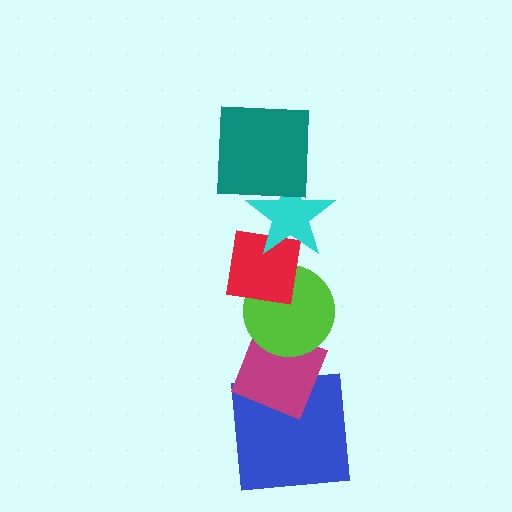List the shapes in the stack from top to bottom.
From top to bottom: the teal square, the cyan star, the red square, the lime circle, the magenta diamond, the blue square.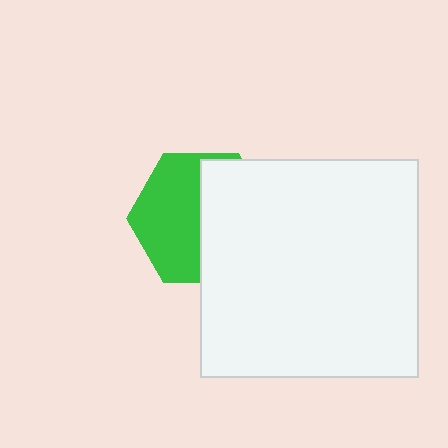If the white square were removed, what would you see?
You would see the complete green hexagon.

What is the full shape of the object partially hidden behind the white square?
The partially hidden object is a green hexagon.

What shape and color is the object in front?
The object in front is a white square.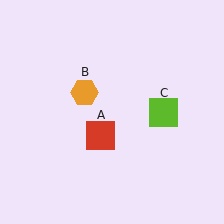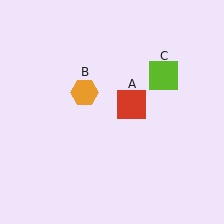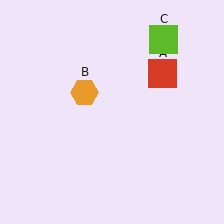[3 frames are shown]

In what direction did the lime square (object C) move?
The lime square (object C) moved up.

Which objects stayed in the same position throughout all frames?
Orange hexagon (object B) remained stationary.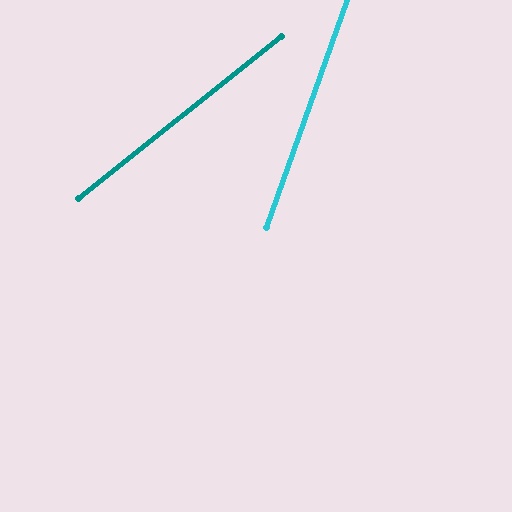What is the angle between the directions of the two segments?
Approximately 32 degrees.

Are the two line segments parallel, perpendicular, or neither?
Neither parallel nor perpendicular — they differ by about 32°.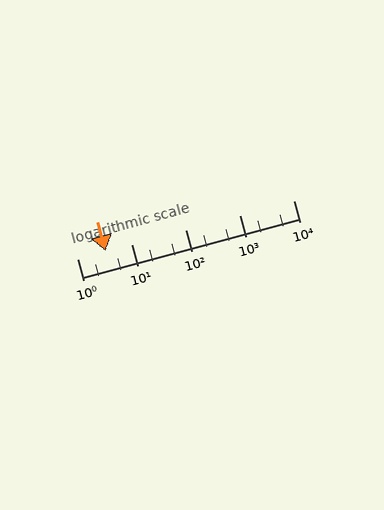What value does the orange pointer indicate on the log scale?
The pointer indicates approximately 3.3.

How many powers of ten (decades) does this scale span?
The scale spans 4 decades, from 1 to 10000.